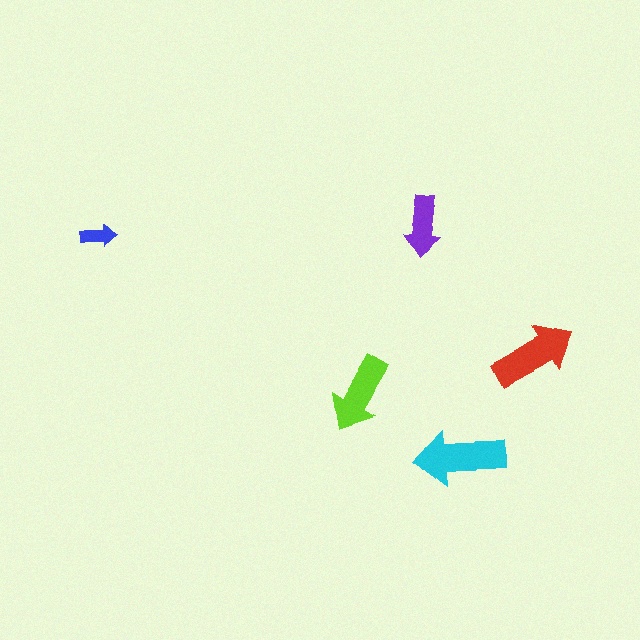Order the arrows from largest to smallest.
the cyan one, the red one, the lime one, the purple one, the blue one.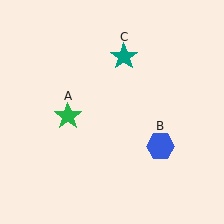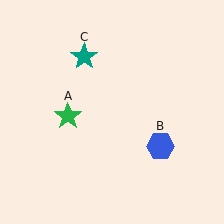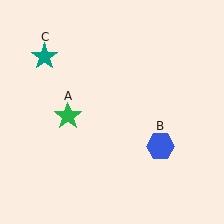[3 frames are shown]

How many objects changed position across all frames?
1 object changed position: teal star (object C).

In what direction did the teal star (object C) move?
The teal star (object C) moved left.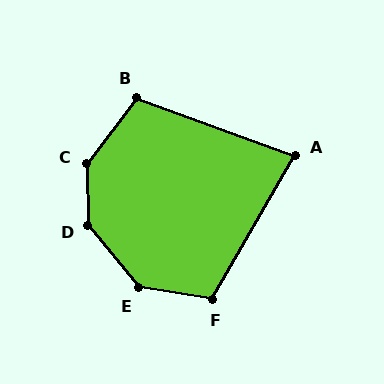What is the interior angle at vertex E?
Approximately 139 degrees (obtuse).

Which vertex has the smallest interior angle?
A, at approximately 80 degrees.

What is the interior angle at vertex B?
Approximately 107 degrees (obtuse).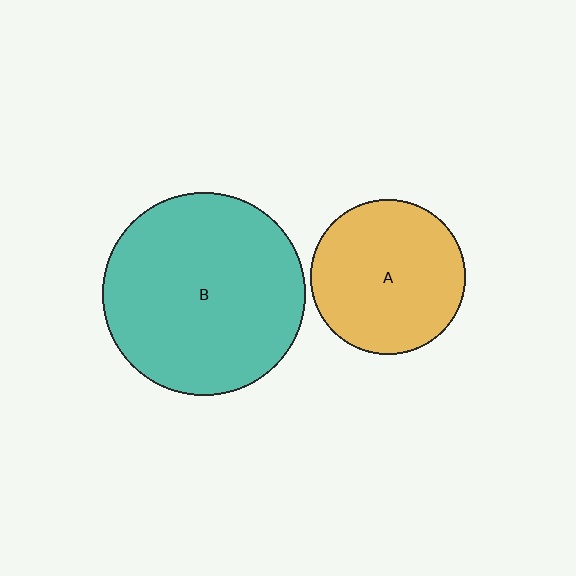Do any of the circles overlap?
No, none of the circles overlap.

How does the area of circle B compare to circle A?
Approximately 1.7 times.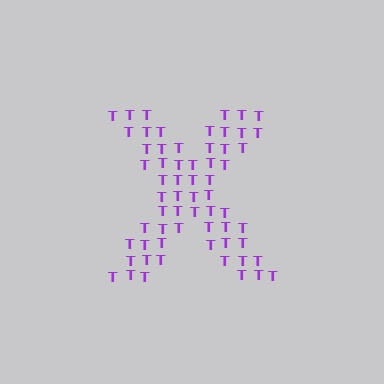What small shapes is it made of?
It is made of small letter T's.